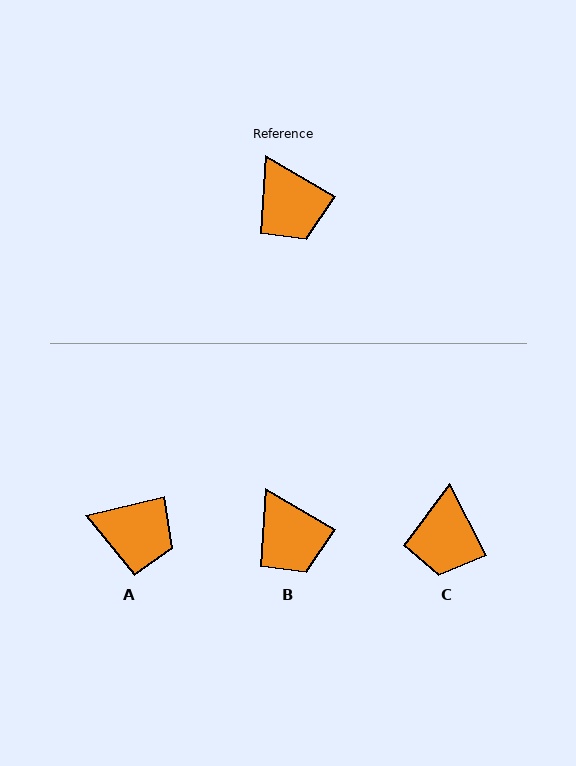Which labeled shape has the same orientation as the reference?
B.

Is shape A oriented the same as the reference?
No, it is off by about 43 degrees.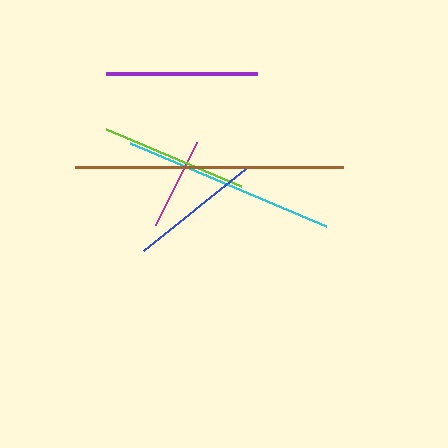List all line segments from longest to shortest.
From longest to shortest: brown, cyan, purple, lime, blue, magenta.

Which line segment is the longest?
The brown line is the longest at approximately 268 pixels.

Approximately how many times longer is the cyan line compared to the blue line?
The cyan line is approximately 1.6 times the length of the blue line.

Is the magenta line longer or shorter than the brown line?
The brown line is longer than the magenta line.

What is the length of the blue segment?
The blue segment is approximately 131 pixels long.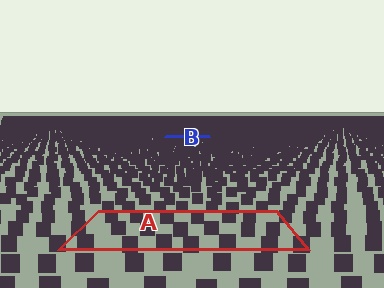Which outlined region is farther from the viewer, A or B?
Region B is farther from the viewer — the texture elements inside it appear smaller and more densely packed.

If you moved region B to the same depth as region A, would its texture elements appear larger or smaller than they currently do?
They would appear larger. At a closer depth, the same texture elements are projected at a bigger on-screen size.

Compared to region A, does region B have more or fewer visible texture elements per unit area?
Region B has more texture elements per unit area — they are packed more densely because it is farther away.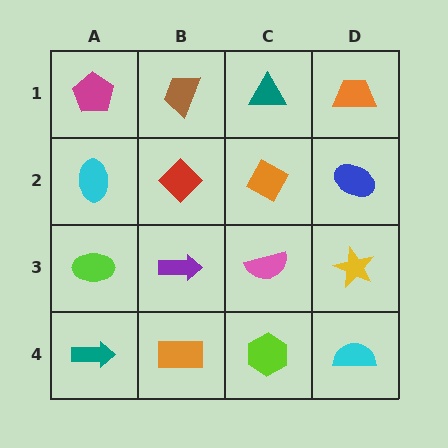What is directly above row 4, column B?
A purple arrow.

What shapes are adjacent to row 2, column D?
An orange trapezoid (row 1, column D), a yellow star (row 3, column D), an orange diamond (row 2, column C).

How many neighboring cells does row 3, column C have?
4.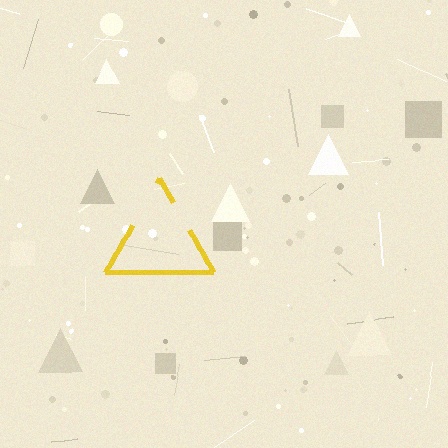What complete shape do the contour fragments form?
The contour fragments form a triangle.